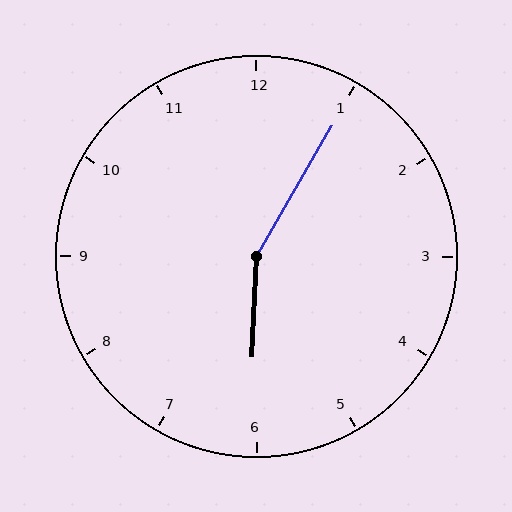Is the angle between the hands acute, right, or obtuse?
It is obtuse.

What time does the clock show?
6:05.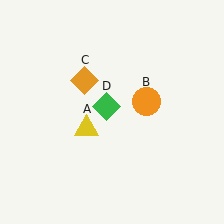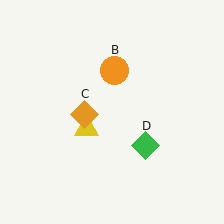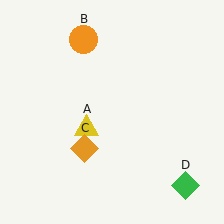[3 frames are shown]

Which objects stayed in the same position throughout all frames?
Yellow triangle (object A) remained stationary.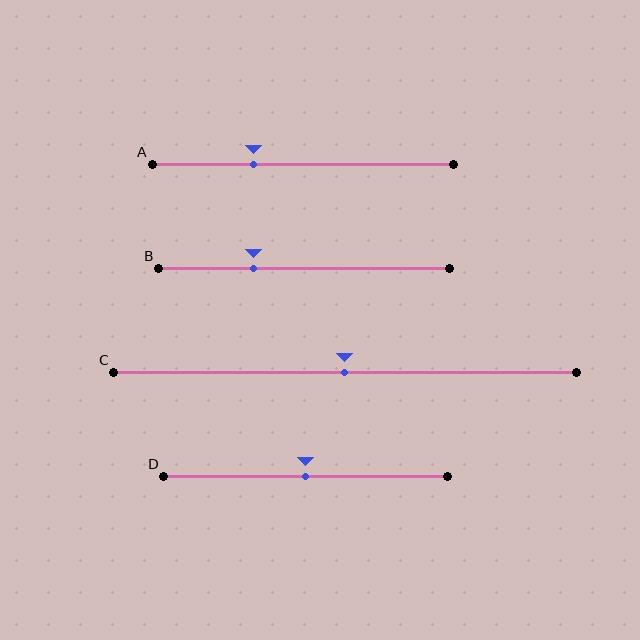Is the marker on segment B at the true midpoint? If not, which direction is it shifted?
No, the marker on segment B is shifted to the left by about 17% of the segment length.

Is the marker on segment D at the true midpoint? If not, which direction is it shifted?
Yes, the marker on segment D is at the true midpoint.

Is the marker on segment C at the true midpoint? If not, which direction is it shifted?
Yes, the marker on segment C is at the true midpoint.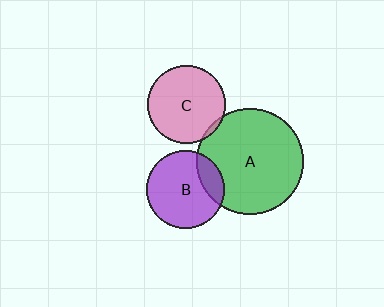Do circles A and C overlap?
Yes.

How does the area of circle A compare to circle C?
Approximately 1.8 times.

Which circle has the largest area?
Circle A (green).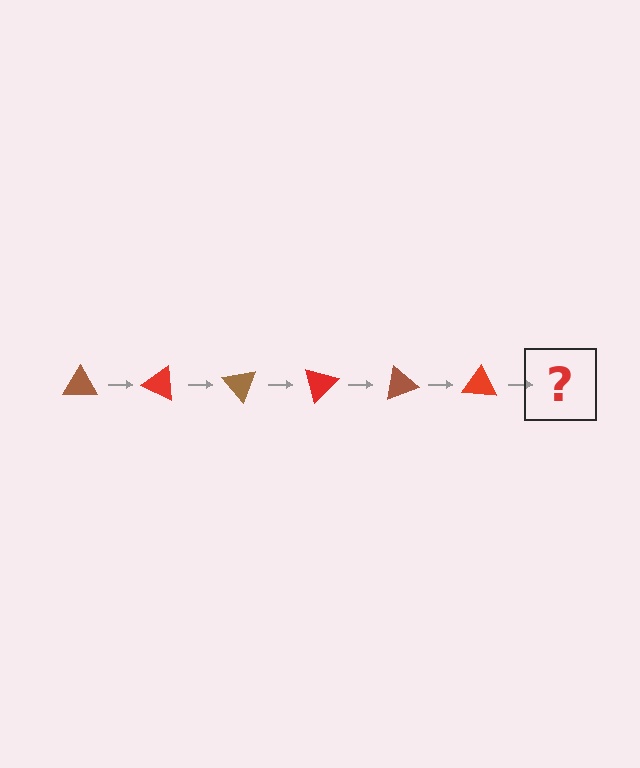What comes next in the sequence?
The next element should be a brown triangle, rotated 150 degrees from the start.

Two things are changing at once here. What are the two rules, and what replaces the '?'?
The two rules are that it rotates 25 degrees each step and the color cycles through brown and red. The '?' should be a brown triangle, rotated 150 degrees from the start.